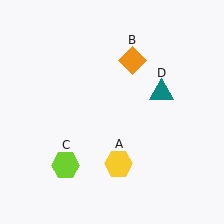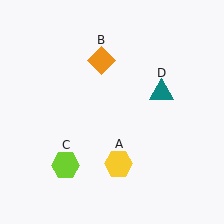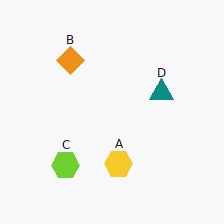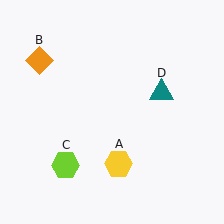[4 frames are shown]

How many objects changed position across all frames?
1 object changed position: orange diamond (object B).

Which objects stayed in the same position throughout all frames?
Yellow hexagon (object A) and lime hexagon (object C) and teal triangle (object D) remained stationary.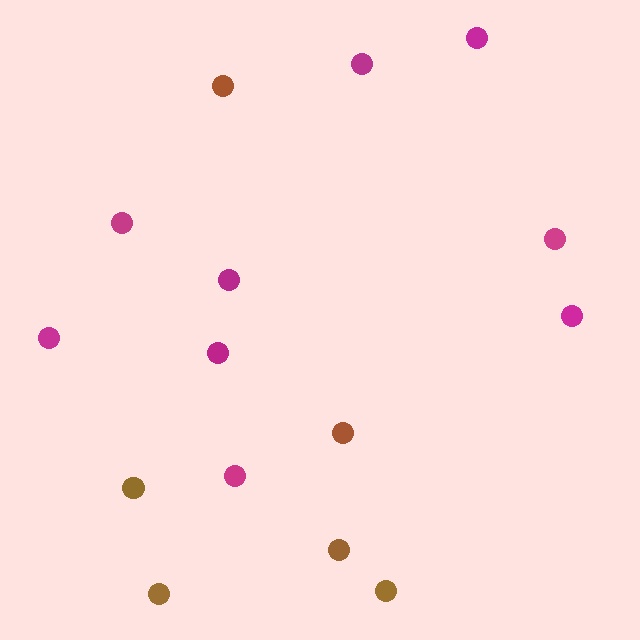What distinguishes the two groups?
There are 2 groups: one group of brown circles (6) and one group of magenta circles (9).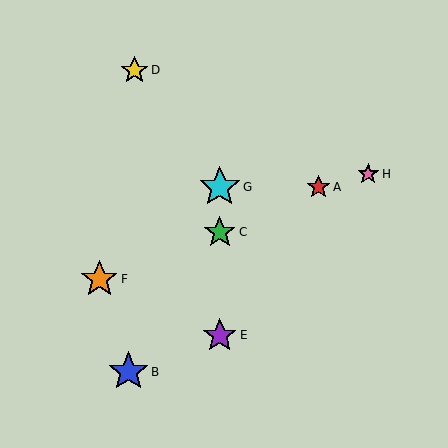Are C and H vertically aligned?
No, C is at x≈220 and H is at x≈368.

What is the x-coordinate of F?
Object F is at x≈99.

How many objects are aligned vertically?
3 objects (C, E, G) are aligned vertically.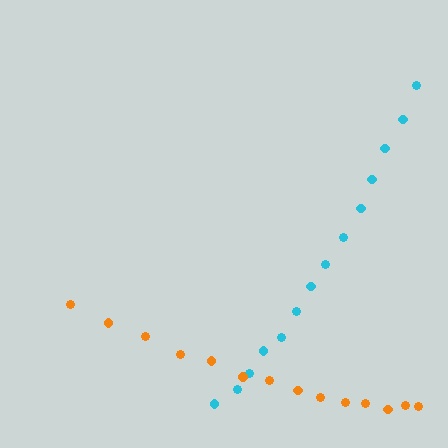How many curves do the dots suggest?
There are 2 distinct paths.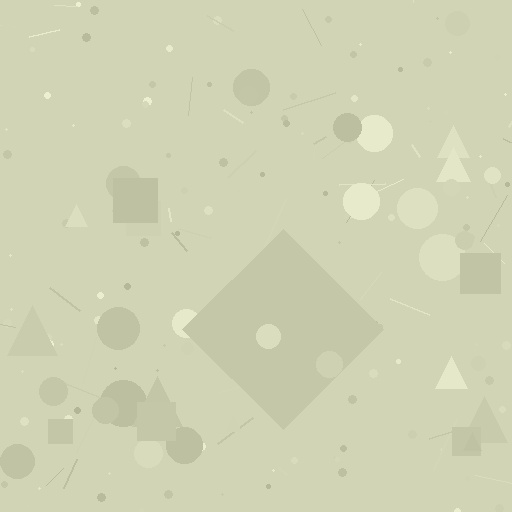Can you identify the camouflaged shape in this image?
The camouflaged shape is a diamond.